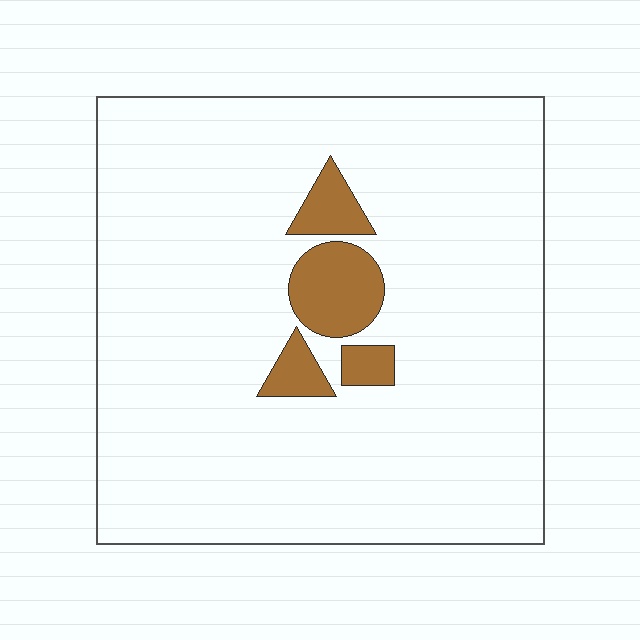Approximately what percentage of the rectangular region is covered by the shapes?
Approximately 10%.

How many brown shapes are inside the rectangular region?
4.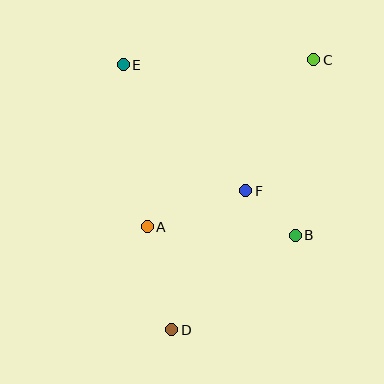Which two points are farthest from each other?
Points C and D are farthest from each other.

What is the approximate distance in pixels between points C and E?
The distance between C and E is approximately 190 pixels.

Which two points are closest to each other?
Points B and F are closest to each other.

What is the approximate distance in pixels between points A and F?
The distance between A and F is approximately 105 pixels.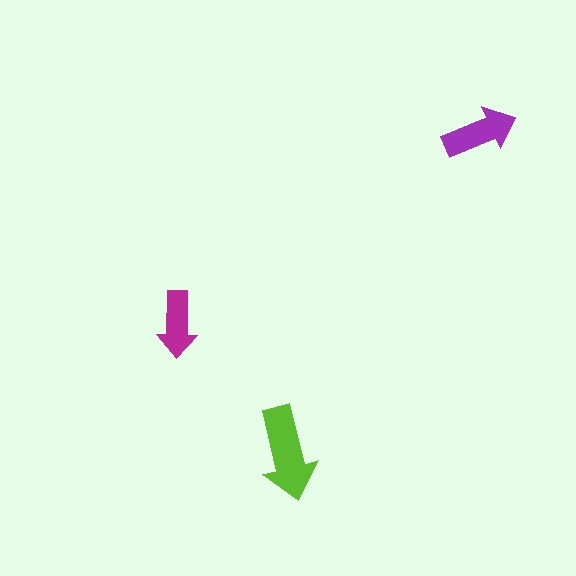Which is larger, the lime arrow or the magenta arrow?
The lime one.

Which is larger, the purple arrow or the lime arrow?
The lime one.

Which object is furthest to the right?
The purple arrow is rightmost.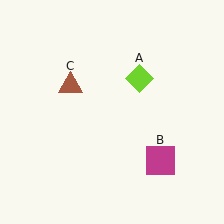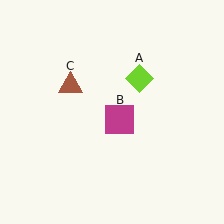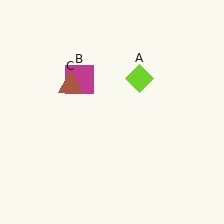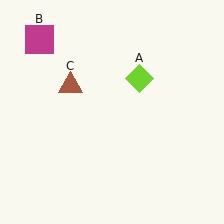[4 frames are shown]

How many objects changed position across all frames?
1 object changed position: magenta square (object B).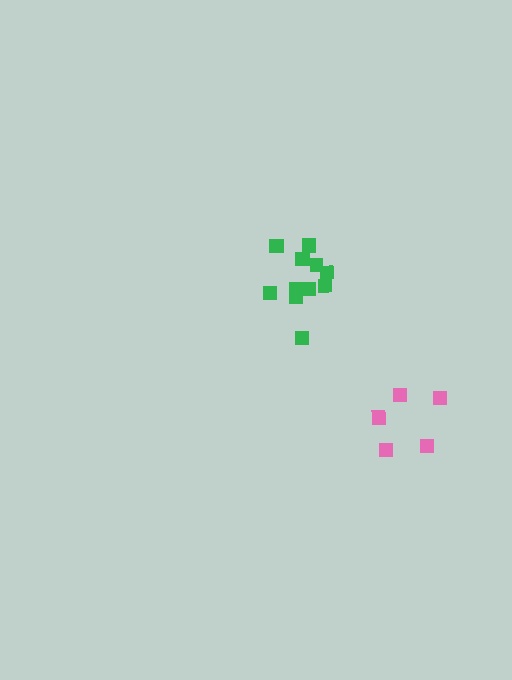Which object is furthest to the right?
The pink cluster is rightmost.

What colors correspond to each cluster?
The clusters are colored: green, pink.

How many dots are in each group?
Group 1: 11 dots, Group 2: 5 dots (16 total).